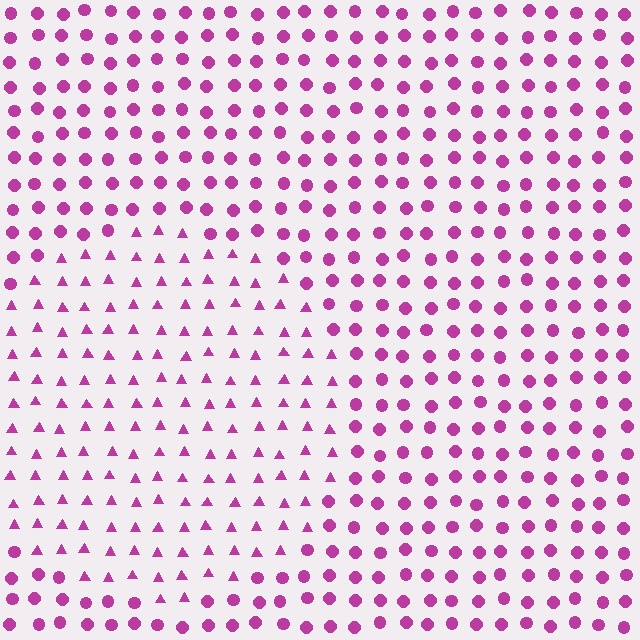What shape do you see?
I see a circle.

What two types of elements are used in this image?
The image uses triangles inside the circle region and circles outside it.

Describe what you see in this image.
The image is filled with small magenta elements arranged in a uniform grid. A circle-shaped region contains triangles, while the surrounding area contains circles. The boundary is defined purely by the change in element shape.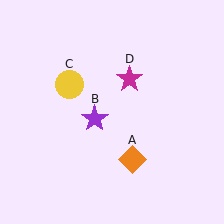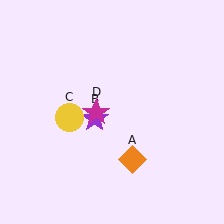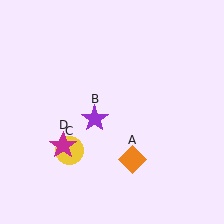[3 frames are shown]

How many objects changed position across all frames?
2 objects changed position: yellow circle (object C), magenta star (object D).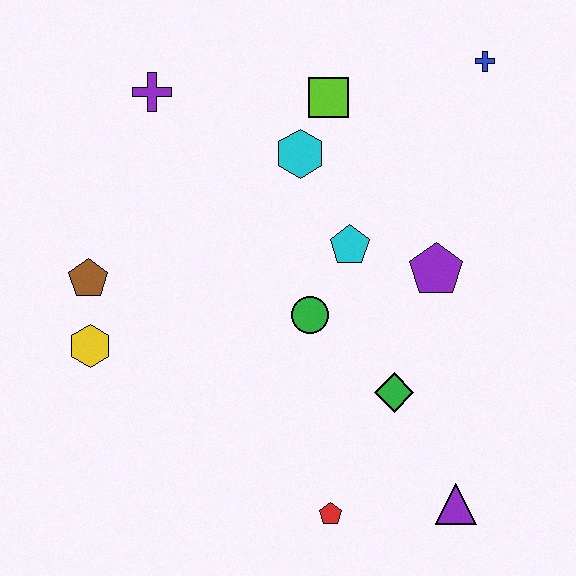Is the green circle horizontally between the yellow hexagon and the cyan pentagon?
Yes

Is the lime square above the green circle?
Yes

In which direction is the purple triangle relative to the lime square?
The purple triangle is below the lime square.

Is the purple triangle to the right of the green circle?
Yes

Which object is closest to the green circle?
The cyan pentagon is closest to the green circle.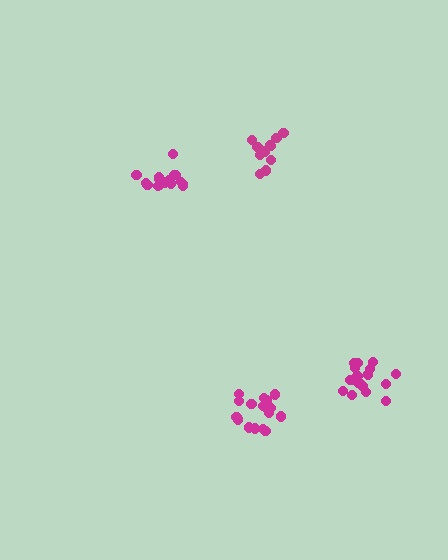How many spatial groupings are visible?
There are 4 spatial groupings.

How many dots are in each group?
Group 1: 16 dots, Group 2: 16 dots, Group 3: 11 dots, Group 4: 17 dots (60 total).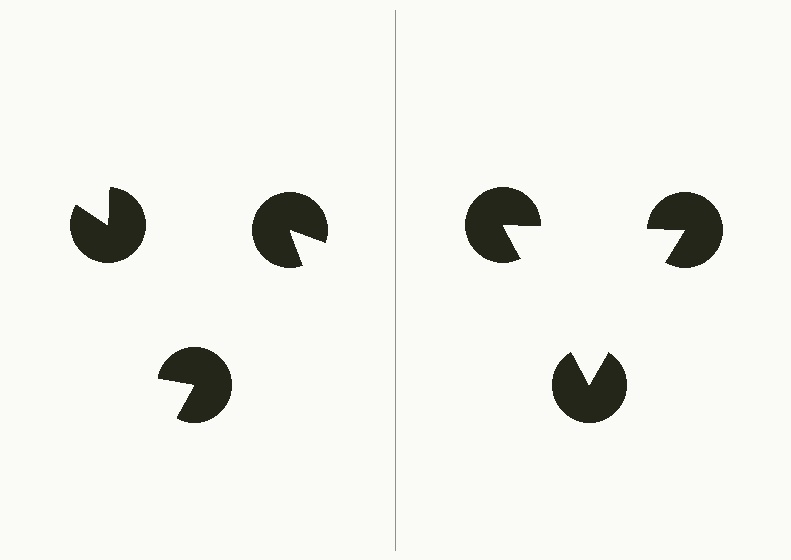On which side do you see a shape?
An illusory triangle appears on the right side. On the left side the wedge cuts are rotated, so no coherent shape forms.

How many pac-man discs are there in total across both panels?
6 — 3 on each side.